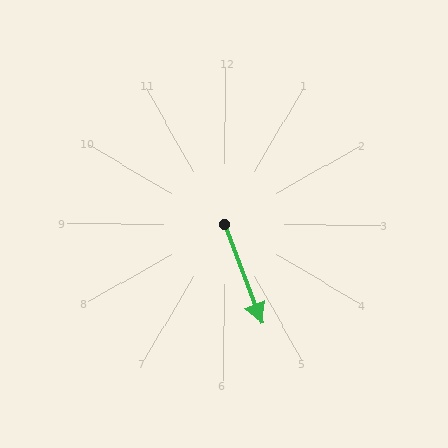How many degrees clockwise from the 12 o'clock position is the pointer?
Approximately 159 degrees.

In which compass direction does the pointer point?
South.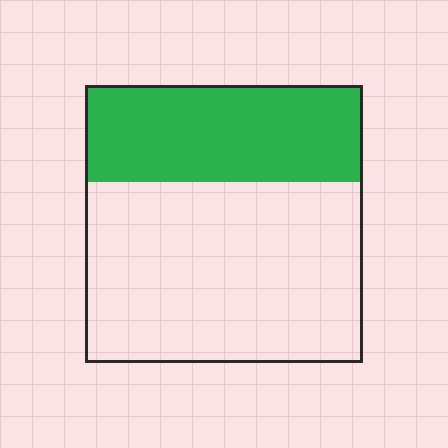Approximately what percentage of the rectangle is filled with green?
Approximately 35%.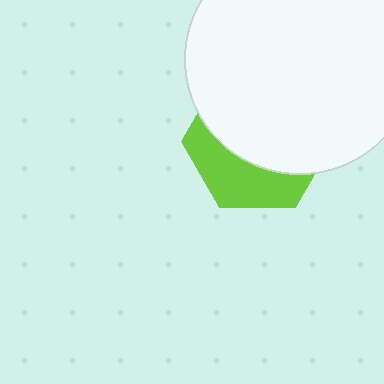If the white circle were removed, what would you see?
You would see the complete lime hexagon.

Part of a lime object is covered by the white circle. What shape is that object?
It is a hexagon.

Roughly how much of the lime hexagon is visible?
A small part of it is visible (roughly 35%).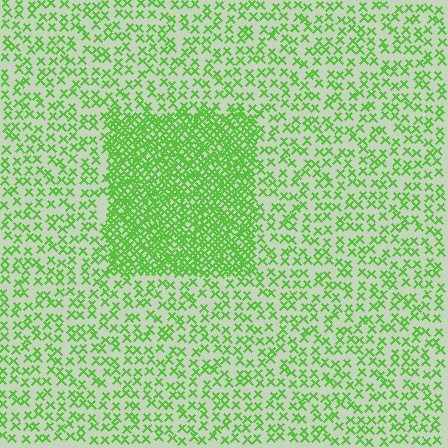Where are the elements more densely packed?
The elements are more densely packed inside the rectangle boundary.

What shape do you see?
I see a rectangle.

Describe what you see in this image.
The image contains small lime elements arranged at two different densities. A rectangle-shaped region is visible where the elements are more densely packed than the surrounding area.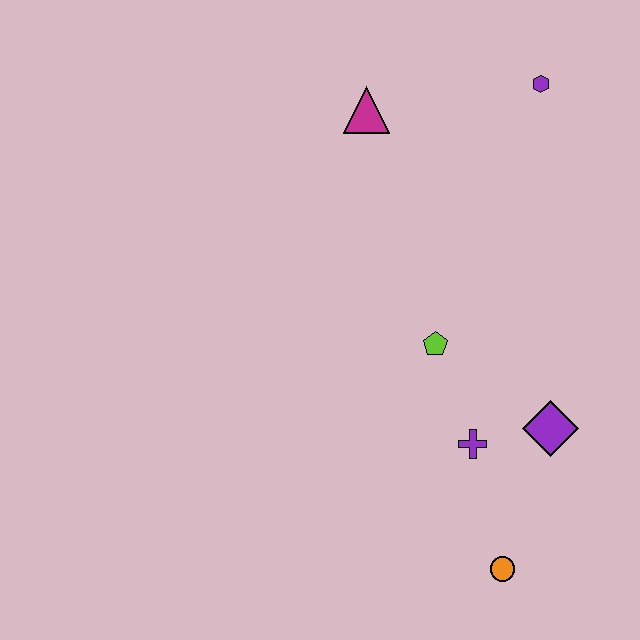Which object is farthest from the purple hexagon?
The orange circle is farthest from the purple hexagon.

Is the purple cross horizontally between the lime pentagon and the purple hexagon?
Yes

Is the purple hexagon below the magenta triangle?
No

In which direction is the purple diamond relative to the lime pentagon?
The purple diamond is to the right of the lime pentagon.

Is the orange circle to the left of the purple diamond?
Yes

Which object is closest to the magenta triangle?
The purple hexagon is closest to the magenta triangle.